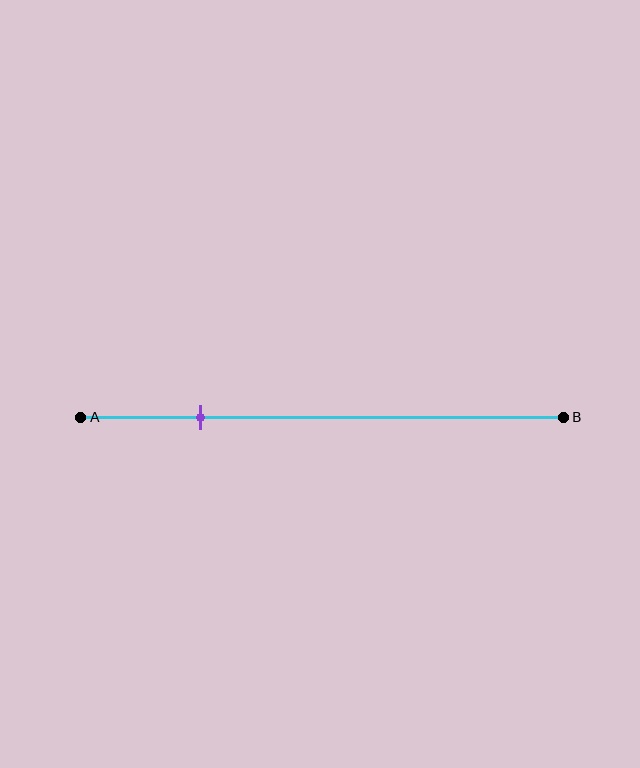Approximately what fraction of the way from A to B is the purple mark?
The purple mark is approximately 25% of the way from A to B.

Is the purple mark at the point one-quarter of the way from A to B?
Yes, the mark is approximately at the one-quarter point.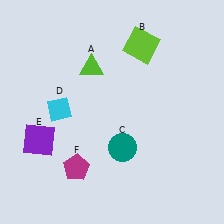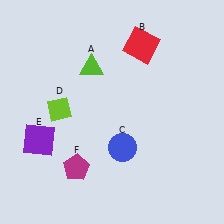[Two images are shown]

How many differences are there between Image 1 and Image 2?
There are 3 differences between the two images.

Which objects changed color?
B changed from lime to red. C changed from teal to blue. D changed from cyan to lime.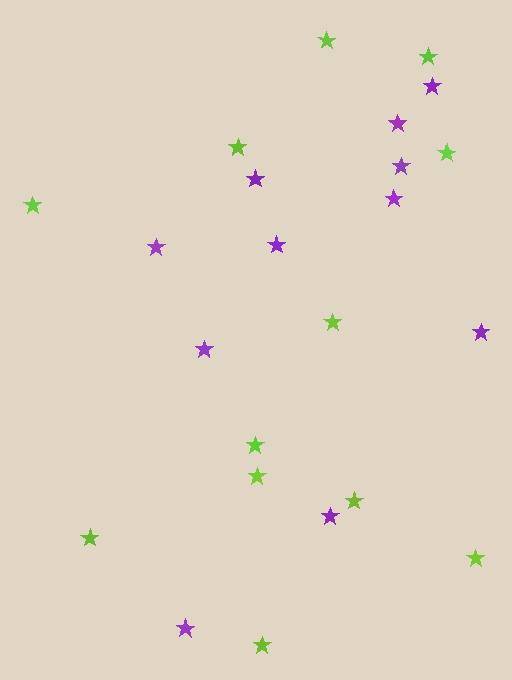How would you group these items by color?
There are 2 groups: one group of lime stars (12) and one group of purple stars (11).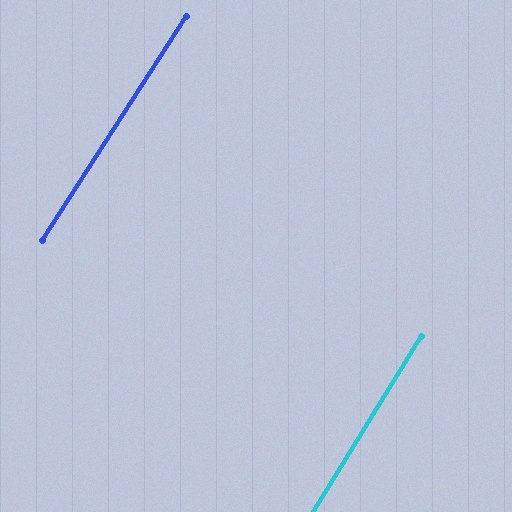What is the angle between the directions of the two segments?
Approximately 1 degree.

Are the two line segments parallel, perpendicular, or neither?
Parallel — their directions differ by only 1.3°.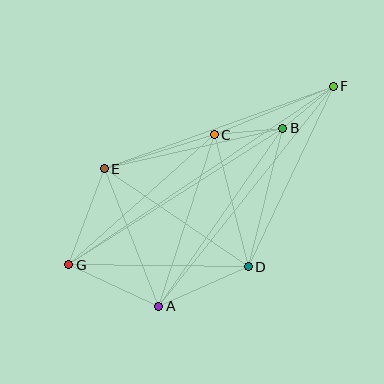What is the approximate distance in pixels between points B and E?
The distance between B and E is approximately 183 pixels.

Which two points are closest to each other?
Points B and F are closest to each other.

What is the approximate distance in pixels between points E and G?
The distance between E and G is approximately 102 pixels.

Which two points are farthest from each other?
Points F and G are farthest from each other.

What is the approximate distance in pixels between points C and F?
The distance between C and F is approximately 129 pixels.